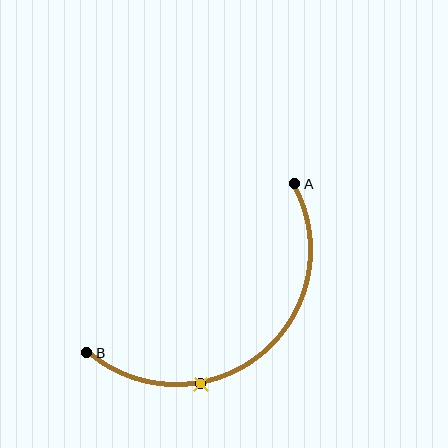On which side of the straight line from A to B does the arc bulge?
The arc bulges below and to the right of the straight line connecting A and B.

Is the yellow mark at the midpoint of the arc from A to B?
No. The yellow mark lies on the arc but is closer to endpoint B. The arc midpoint would be at the point on the curve equidistant along the arc from both A and B.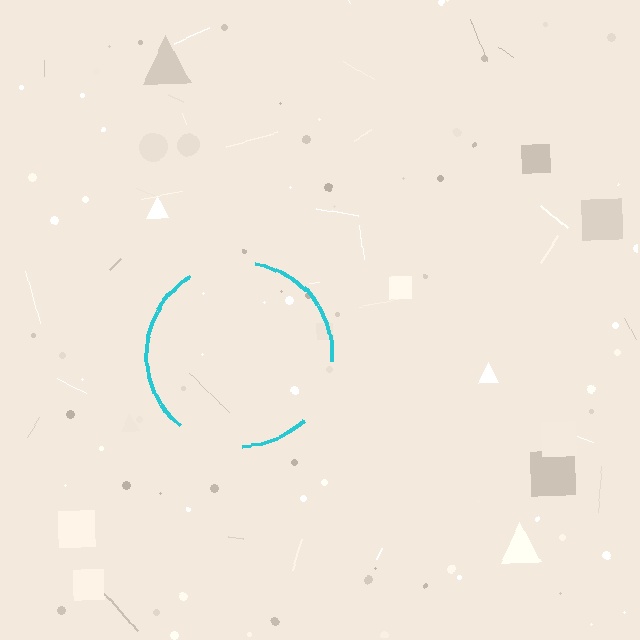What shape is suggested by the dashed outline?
The dashed outline suggests a circle.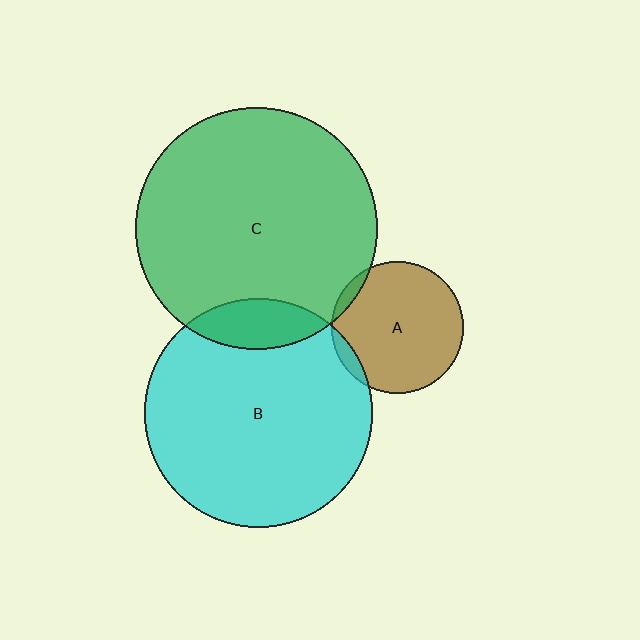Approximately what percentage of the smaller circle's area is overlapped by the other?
Approximately 10%.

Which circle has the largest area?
Circle C (green).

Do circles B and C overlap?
Yes.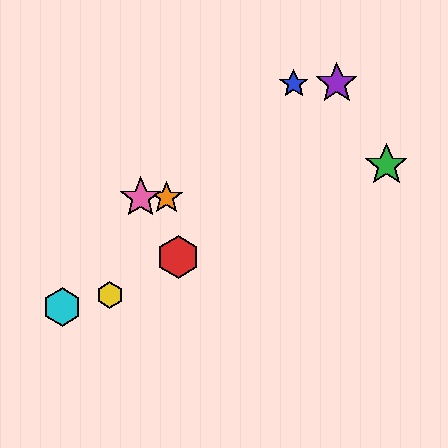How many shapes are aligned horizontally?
2 shapes (the orange star, the pink star) are aligned horizontally.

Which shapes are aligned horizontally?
The orange star, the pink star are aligned horizontally.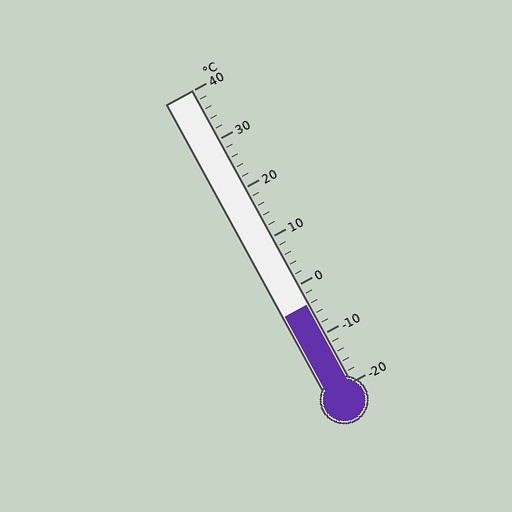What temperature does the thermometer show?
The thermometer shows approximately -4°C.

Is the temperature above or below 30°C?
The temperature is below 30°C.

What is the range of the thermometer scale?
The thermometer scale ranges from -20°C to 40°C.